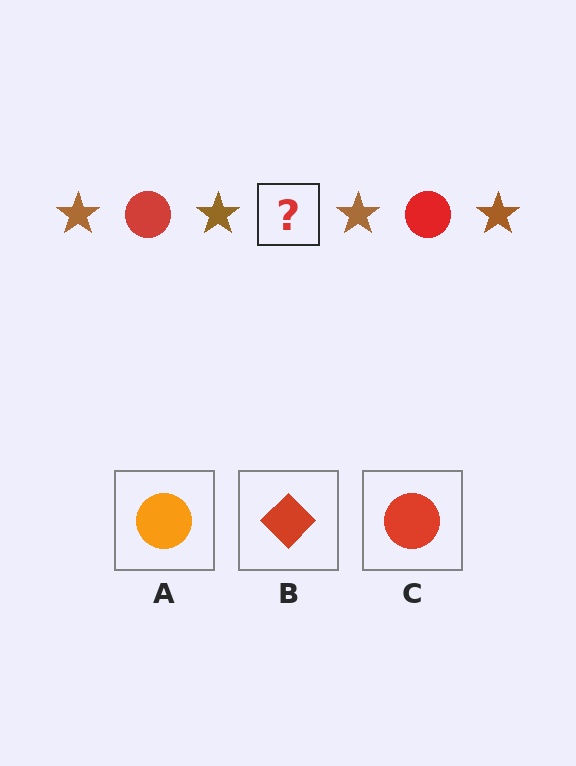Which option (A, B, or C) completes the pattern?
C.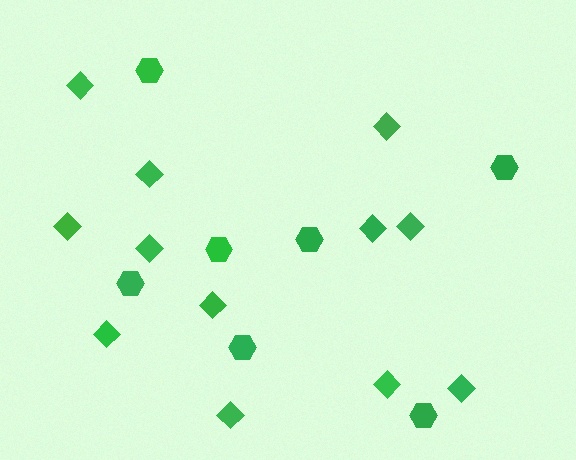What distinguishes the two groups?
There are 2 groups: one group of hexagons (7) and one group of diamonds (12).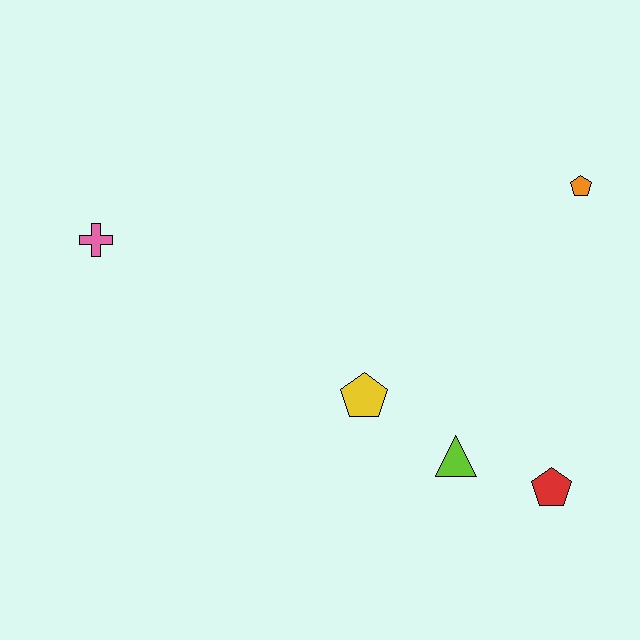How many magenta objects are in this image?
There are no magenta objects.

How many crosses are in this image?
There is 1 cross.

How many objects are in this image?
There are 5 objects.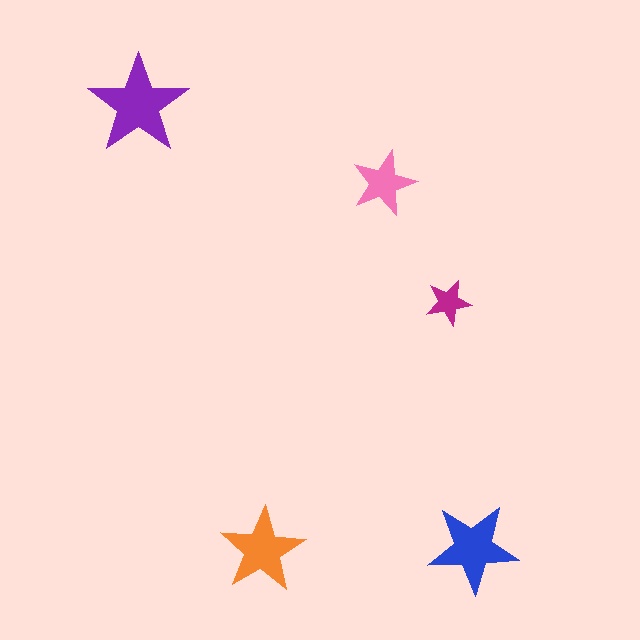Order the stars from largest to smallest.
the purple one, the blue one, the orange one, the pink one, the magenta one.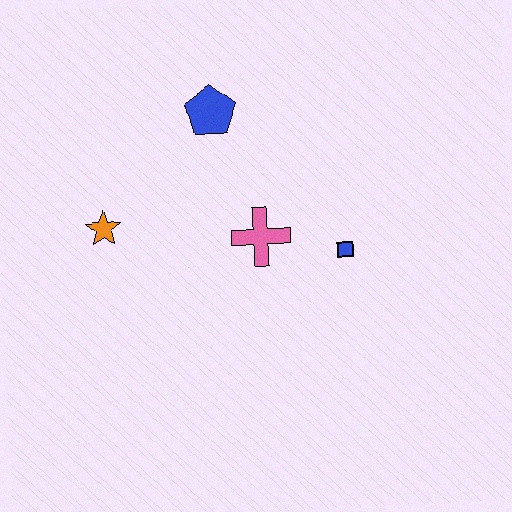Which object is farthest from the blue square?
The orange star is farthest from the blue square.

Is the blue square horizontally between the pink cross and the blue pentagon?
No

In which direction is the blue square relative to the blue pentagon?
The blue square is below the blue pentagon.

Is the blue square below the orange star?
Yes